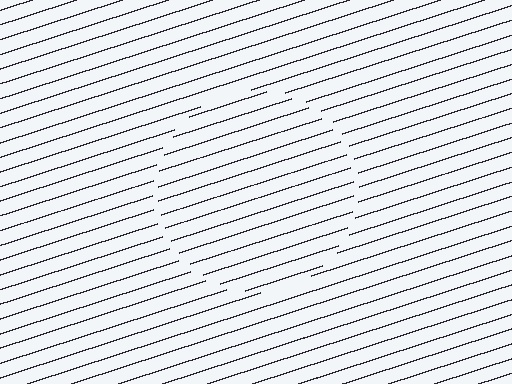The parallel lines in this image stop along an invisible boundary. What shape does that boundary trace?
An illusory circle. The interior of the shape contains the same grating, shifted by half a period — the contour is defined by the phase discontinuity where line-ends from the inner and outer gratings abut.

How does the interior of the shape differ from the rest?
The interior of the shape contains the same grating, shifted by half a period — the contour is defined by the phase discontinuity where line-ends from the inner and outer gratings abut.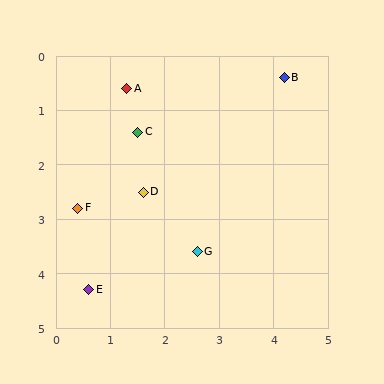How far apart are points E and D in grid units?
Points E and D are about 2.1 grid units apart.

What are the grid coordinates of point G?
Point G is at approximately (2.6, 3.6).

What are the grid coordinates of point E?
Point E is at approximately (0.6, 4.3).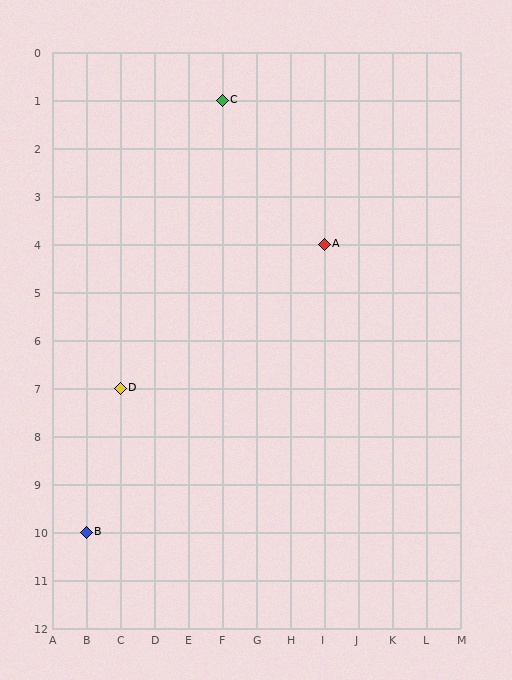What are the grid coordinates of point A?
Point A is at grid coordinates (I, 4).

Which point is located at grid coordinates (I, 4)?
Point A is at (I, 4).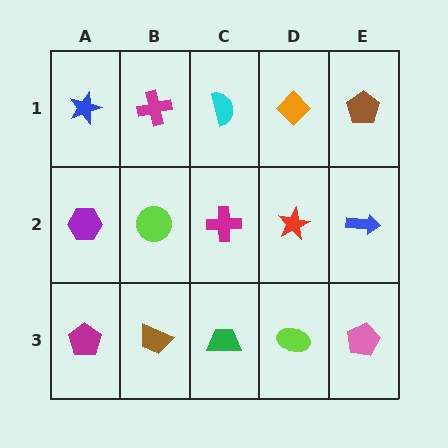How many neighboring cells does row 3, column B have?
3.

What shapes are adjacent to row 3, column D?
A red star (row 2, column D), a green trapezoid (row 3, column C), a pink pentagon (row 3, column E).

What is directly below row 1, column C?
A magenta cross.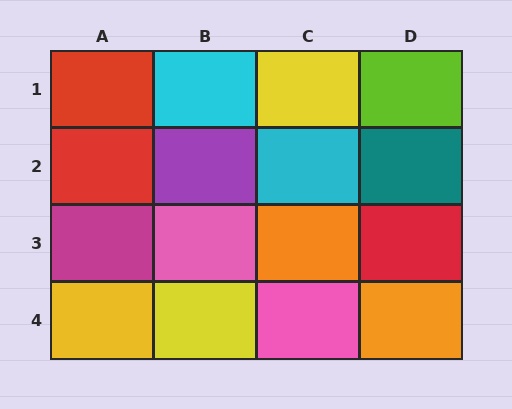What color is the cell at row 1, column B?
Cyan.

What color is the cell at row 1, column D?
Lime.